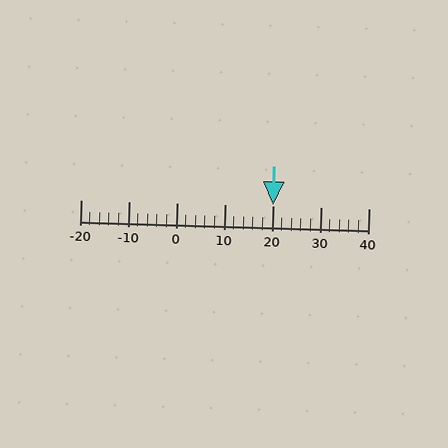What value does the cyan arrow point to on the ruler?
The cyan arrow points to approximately 20.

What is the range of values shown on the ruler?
The ruler shows values from -20 to 40.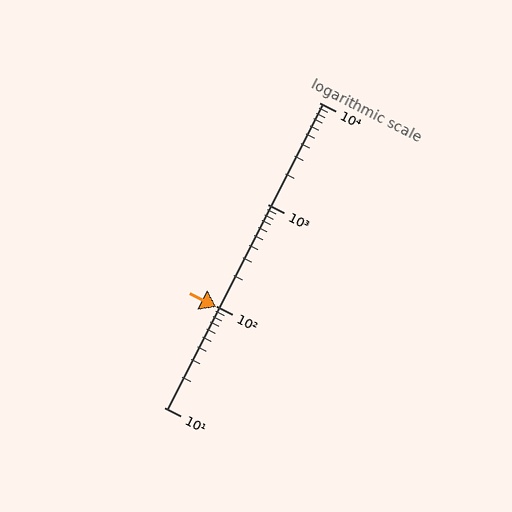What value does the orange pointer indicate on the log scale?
The pointer indicates approximately 97.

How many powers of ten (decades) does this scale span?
The scale spans 3 decades, from 10 to 10000.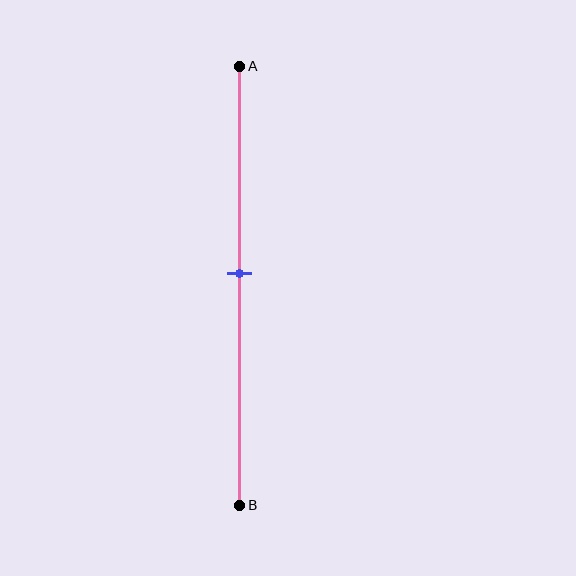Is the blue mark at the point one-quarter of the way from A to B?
No, the mark is at about 45% from A, not at the 25% one-quarter point.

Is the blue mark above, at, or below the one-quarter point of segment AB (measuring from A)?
The blue mark is below the one-quarter point of segment AB.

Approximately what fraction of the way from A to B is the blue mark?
The blue mark is approximately 45% of the way from A to B.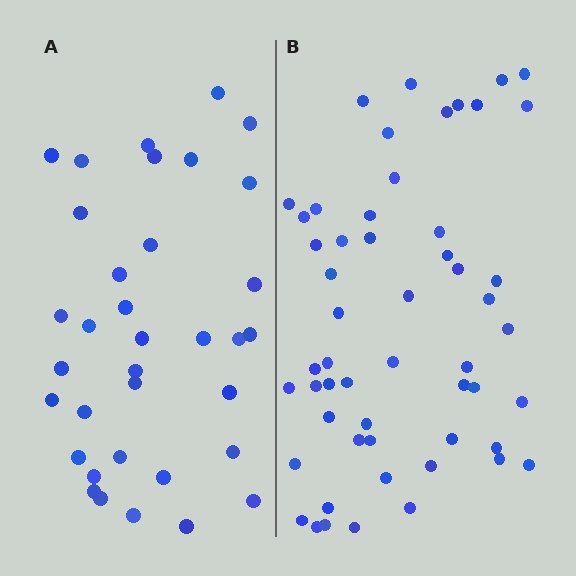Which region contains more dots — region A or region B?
Region B (the right region) has more dots.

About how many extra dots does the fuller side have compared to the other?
Region B has approximately 20 more dots than region A.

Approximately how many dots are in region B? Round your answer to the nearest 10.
About 50 dots. (The exact count is 54, which rounds to 50.)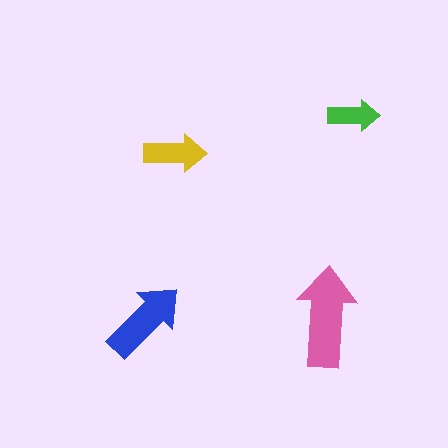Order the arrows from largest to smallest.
the pink one, the blue one, the yellow one, the green one.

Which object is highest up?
The green arrow is topmost.